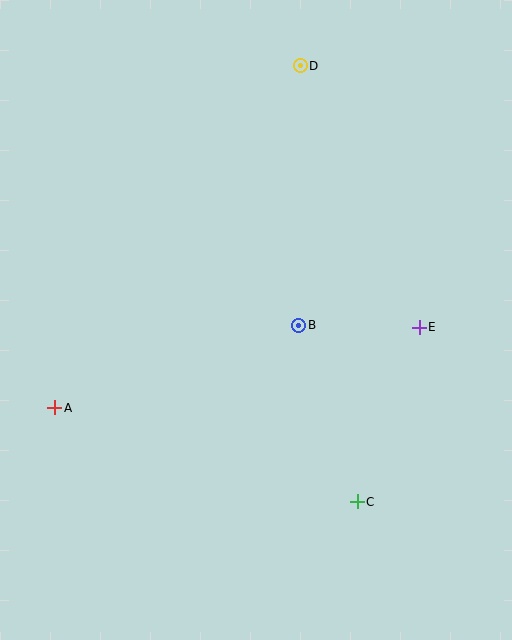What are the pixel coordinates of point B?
Point B is at (299, 325).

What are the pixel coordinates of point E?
Point E is at (419, 327).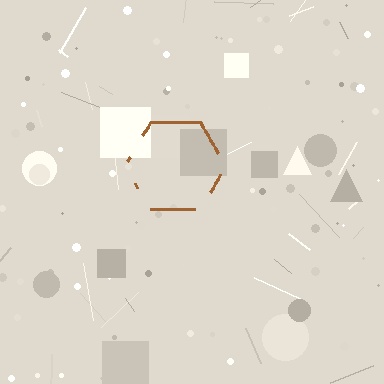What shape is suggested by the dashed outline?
The dashed outline suggests a hexagon.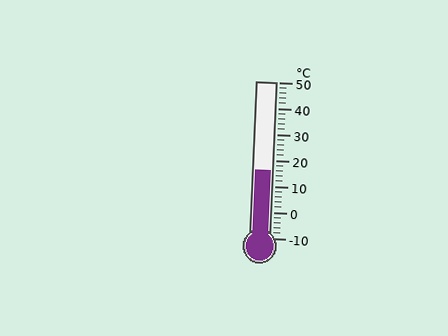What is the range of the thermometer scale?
The thermometer scale ranges from -10°C to 50°C.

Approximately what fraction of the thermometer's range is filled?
The thermometer is filled to approximately 45% of its range.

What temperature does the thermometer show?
The thermometer shows approximately 16°C.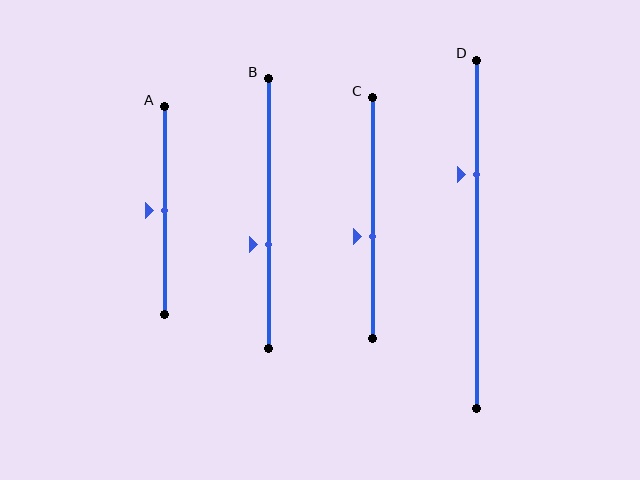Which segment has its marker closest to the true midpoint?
Segment A has its marker closest to the true midpoint.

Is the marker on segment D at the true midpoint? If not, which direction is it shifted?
No, the marker on segment D is shifted upward by about 17% of the segment length.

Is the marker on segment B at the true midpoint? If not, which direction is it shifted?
No, the marker on segment B is shifted downward by about 11% of the segment length.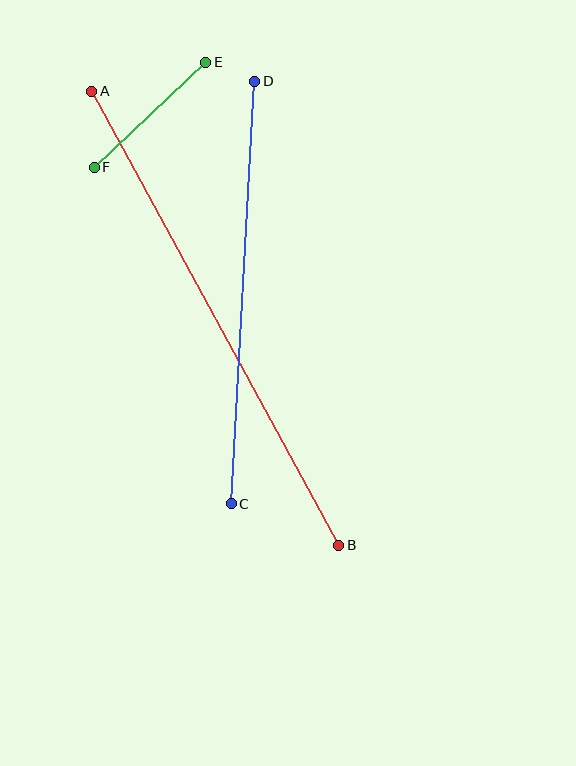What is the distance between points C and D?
The distance is approximately 423 pixels.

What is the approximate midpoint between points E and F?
The midpoint is at approximately (150, 115) pixels.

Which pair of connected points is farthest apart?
Points A and B are farthest apart.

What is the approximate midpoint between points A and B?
The midpoint is at approximately (215, 318) pixels.